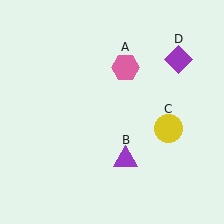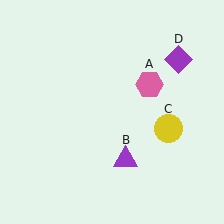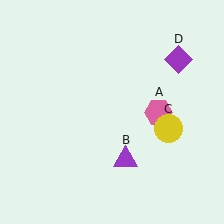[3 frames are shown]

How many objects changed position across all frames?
1 object changed position: pink hexagon (object A).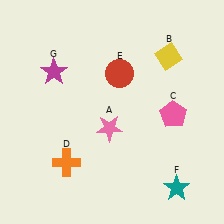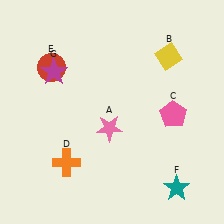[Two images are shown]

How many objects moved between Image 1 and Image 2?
1 object moved between the two images.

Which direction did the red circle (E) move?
The red circle (E) moved left.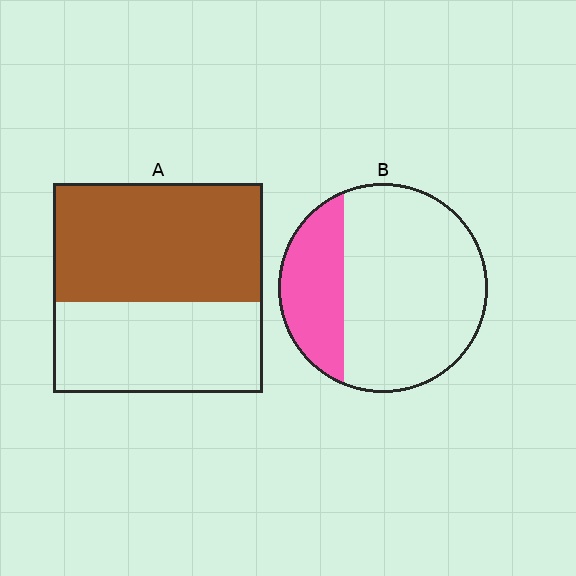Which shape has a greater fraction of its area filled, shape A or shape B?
Shape A.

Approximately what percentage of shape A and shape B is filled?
A is approximately 55% and B is approximately 25%.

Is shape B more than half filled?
No.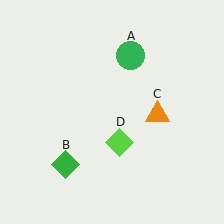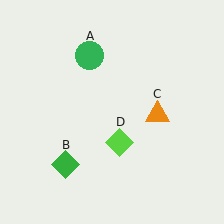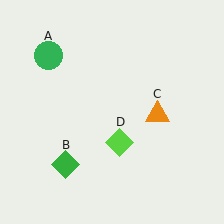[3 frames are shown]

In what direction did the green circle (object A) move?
The green circle (object A) moved left.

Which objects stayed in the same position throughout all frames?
Green diamond (object B) and orange triangle (object C) and lime diamond (object D) remained stationary.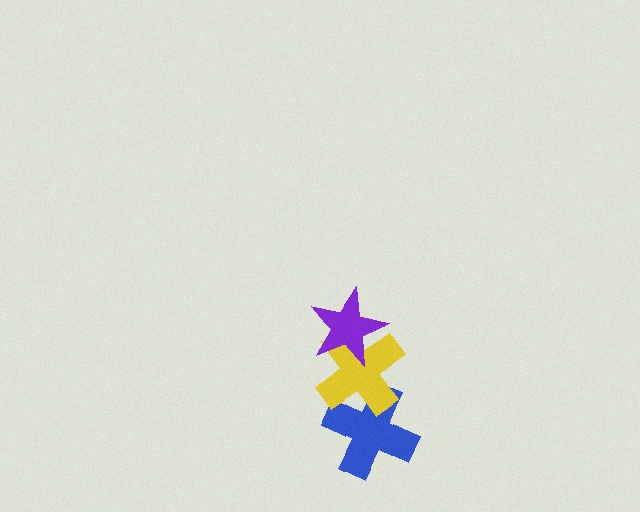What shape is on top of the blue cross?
The yellow cross is on top of the blue cross.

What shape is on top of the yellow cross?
The purple star is on top of the yellow cross.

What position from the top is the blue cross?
The blue cross is 3rd from the top.